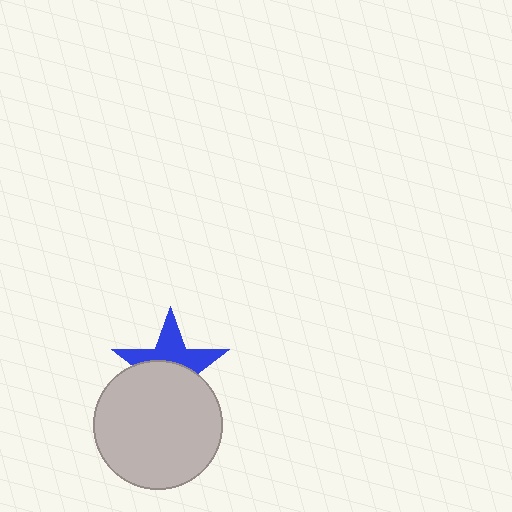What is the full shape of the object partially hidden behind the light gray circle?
The partially hidden object is a blue star.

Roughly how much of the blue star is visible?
About half of it is visible (roughly 47%).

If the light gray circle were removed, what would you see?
You would see the complete blue star.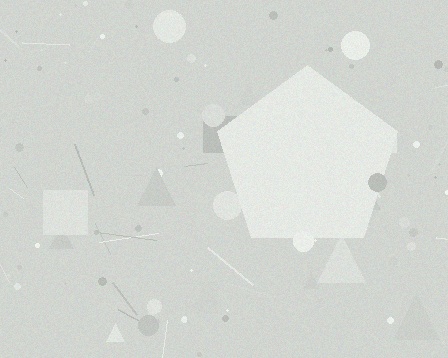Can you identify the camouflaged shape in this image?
The camouflaged shape is a pentagon.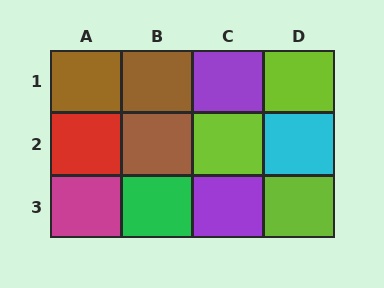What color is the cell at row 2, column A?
Red.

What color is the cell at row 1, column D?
Lime.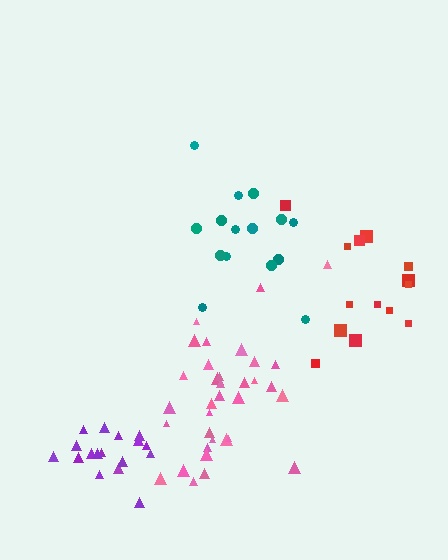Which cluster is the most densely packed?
Purple.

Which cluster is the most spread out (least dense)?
Red.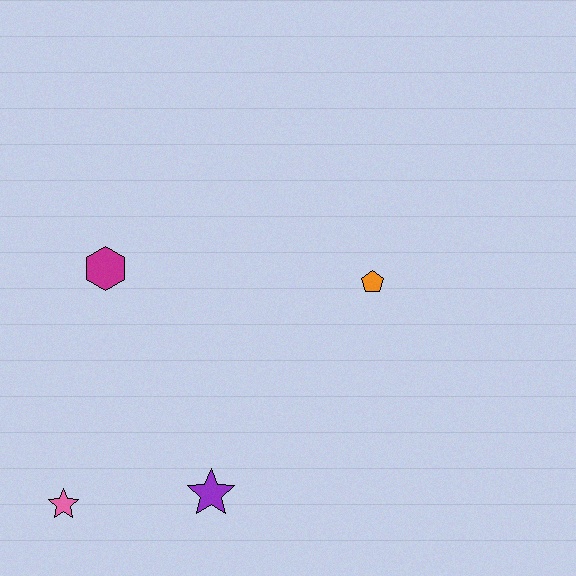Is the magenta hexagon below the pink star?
No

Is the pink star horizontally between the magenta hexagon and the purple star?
No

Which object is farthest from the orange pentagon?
The pink star is farthest from the orange pentagon.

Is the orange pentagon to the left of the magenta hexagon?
No